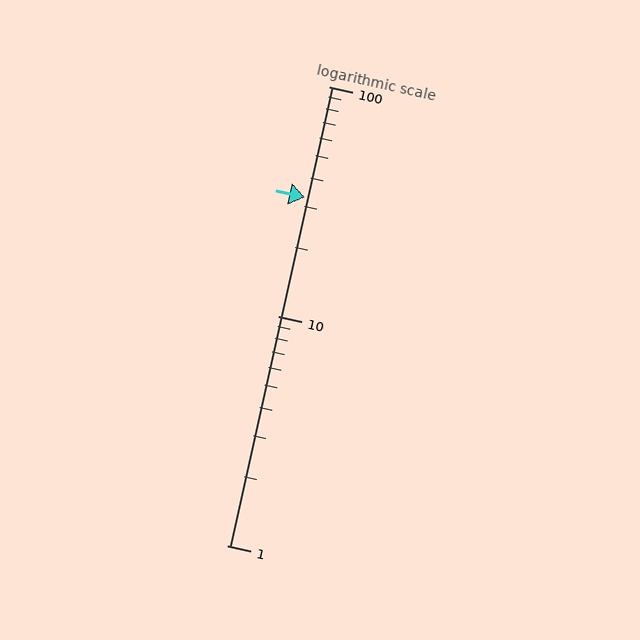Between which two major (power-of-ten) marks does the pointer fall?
The pointer is between 10 and 100.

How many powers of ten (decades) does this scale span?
The scale spans 2 decades, from 1 to 100.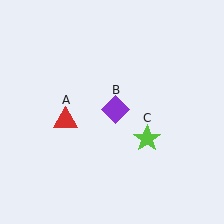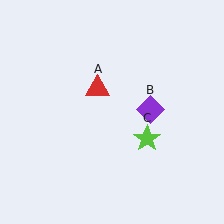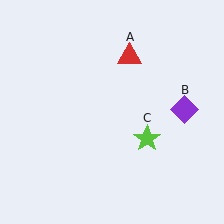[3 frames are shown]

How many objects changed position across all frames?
2 objects changed position: red triangle (object A), purple diamond (object B).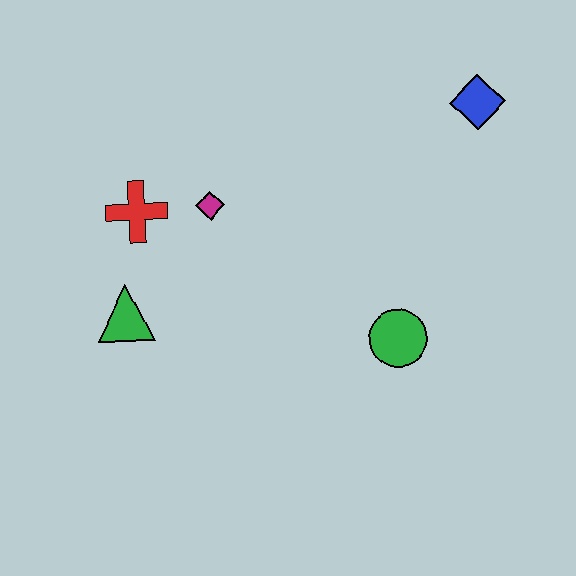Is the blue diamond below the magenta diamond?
No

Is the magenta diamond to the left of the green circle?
Yes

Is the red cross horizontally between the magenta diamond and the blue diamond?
No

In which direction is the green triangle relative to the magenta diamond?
The green triangle is below the magenta diamond.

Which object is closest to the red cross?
The magenta diamond is closest to the red cross.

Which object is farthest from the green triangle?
The blue diamond is farthest from the green triangle.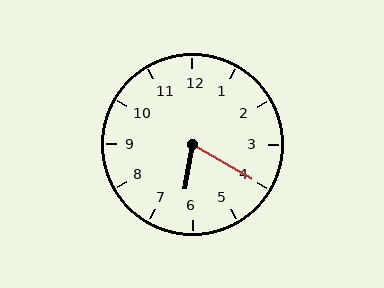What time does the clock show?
6:20.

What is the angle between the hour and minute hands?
Approximately 70 degrees.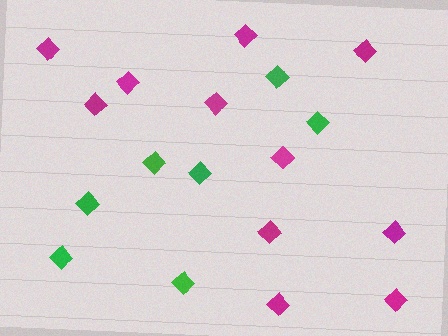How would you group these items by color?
There are 2 groups: one group of green diamonds (7) and one group of magenta diamonds (11).